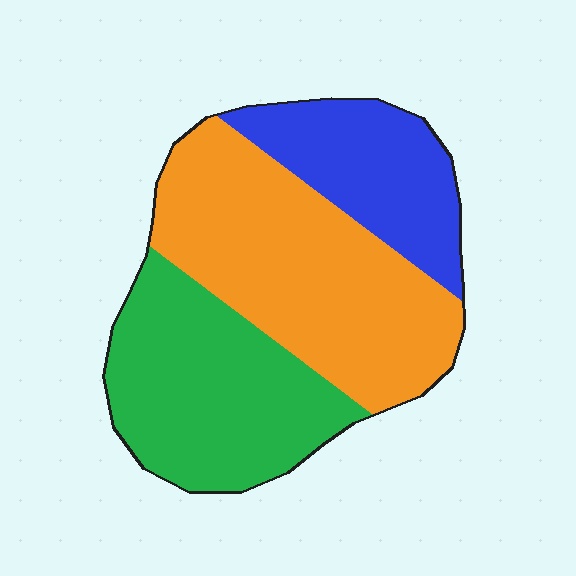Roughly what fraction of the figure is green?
Green takes up about one third (1/3) of the figure.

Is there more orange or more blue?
Orange.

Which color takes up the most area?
Orange, at roughly 45%.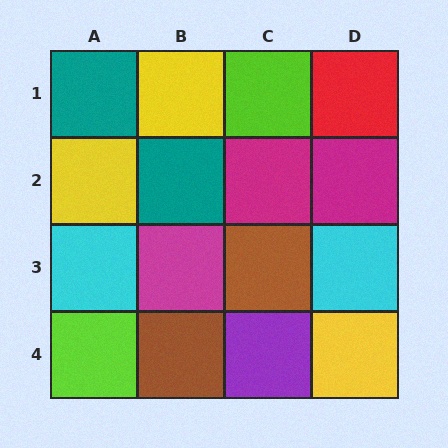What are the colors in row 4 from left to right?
Lime, brown, purple, yellow.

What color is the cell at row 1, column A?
Teal.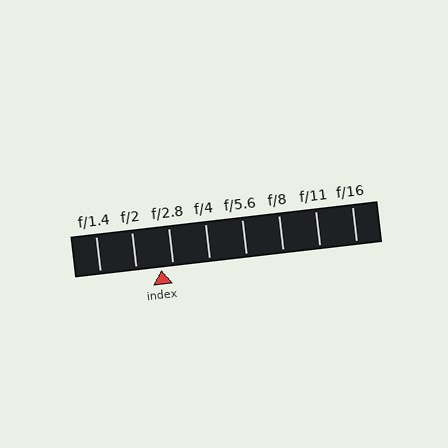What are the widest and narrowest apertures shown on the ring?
The widest aperture shown is f/1.4 and the narrowest is f/16.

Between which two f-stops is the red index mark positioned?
The index mark is between f/2 and f/2.8.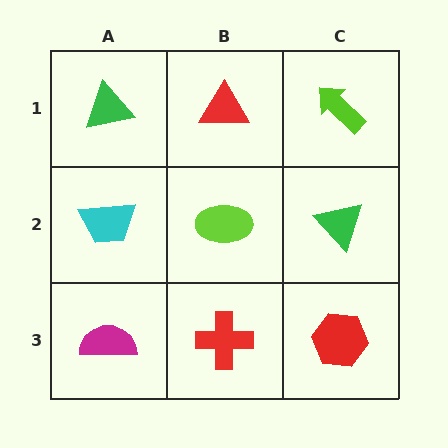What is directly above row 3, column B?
A lime ellipse.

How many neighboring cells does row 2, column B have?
4.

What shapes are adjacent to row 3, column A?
A cyan trapezoid (row 2, column A), a red cross (row 3, column B).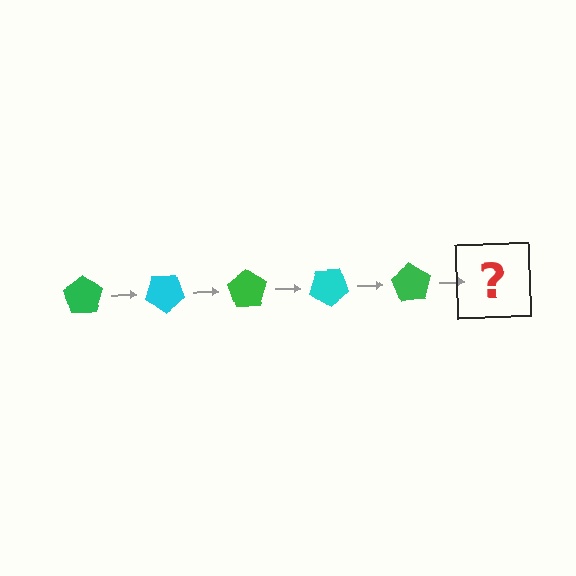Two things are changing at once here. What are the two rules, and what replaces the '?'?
The two rules are that it rotates 35 degrees each step and the color cycles through green and cyan. The '?' should be a cyan pentagon, rotated 175 degrees from the start.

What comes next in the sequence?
The next element should be a cyan pentagon, rotated 175 degrees from the start.